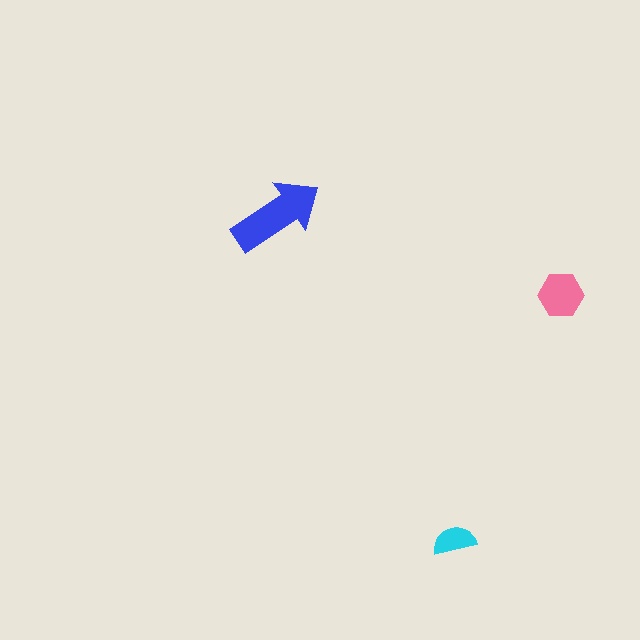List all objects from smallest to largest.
The cyan semicircle, the pink hexagon, the blue arrow.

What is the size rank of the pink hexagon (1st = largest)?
2nd.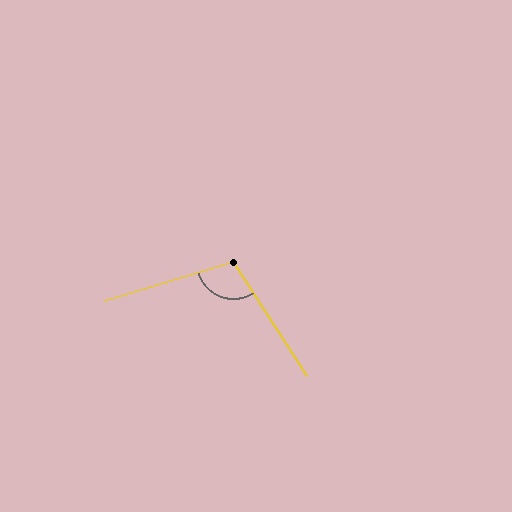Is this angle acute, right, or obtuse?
It is obtuse.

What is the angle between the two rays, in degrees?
Approximately 106 degrees.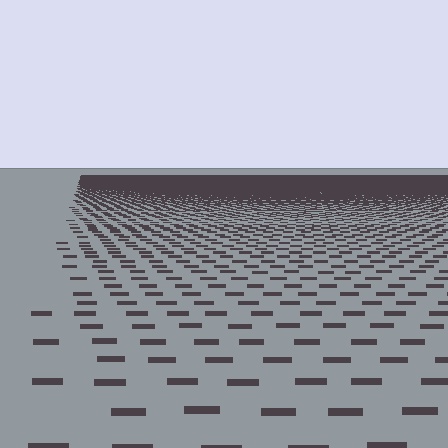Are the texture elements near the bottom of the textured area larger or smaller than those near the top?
Larger. Near the bottom, elements are closer to the viewer and appear at a bigger on-screen size.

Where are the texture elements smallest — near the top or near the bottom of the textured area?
Near the top.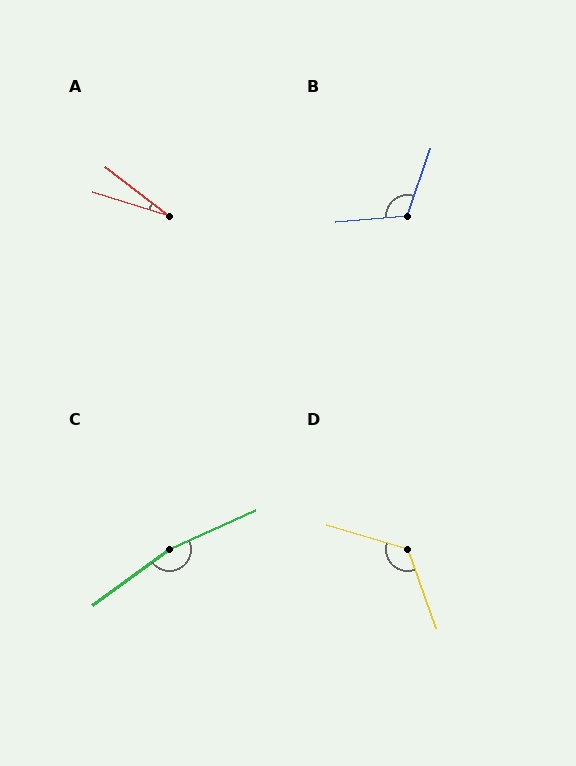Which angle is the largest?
C, at approximately 168 degrees.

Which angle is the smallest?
A, at approximately 21 degrees.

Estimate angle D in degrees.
Approximately 126 degrees.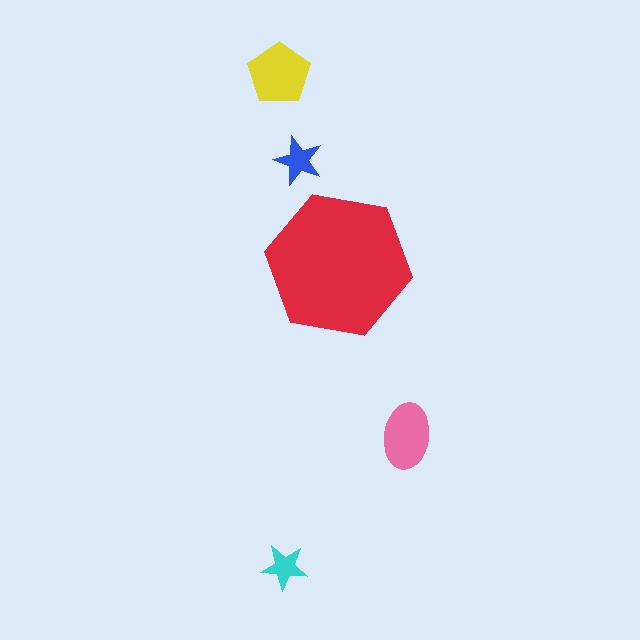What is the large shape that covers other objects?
A red hexagon.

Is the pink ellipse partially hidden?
No, the pink ellipse is fully visible.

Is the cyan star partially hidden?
No, the cyan star is fully visible.